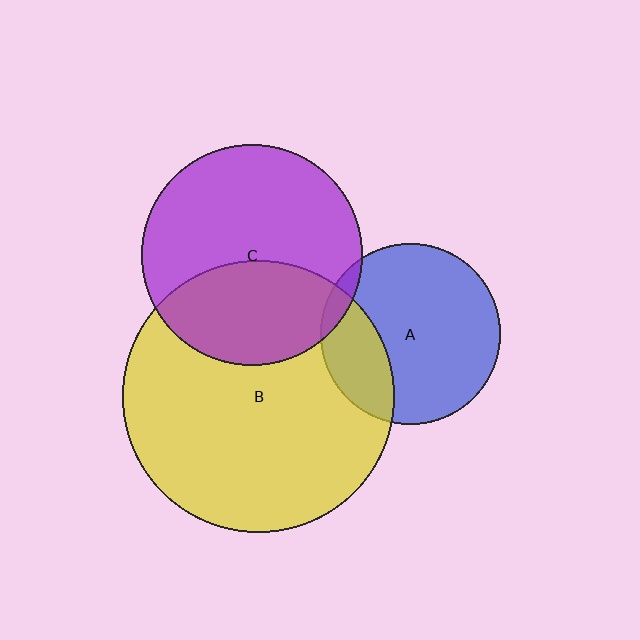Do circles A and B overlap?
Yes.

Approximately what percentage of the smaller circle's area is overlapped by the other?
Approximately 25%.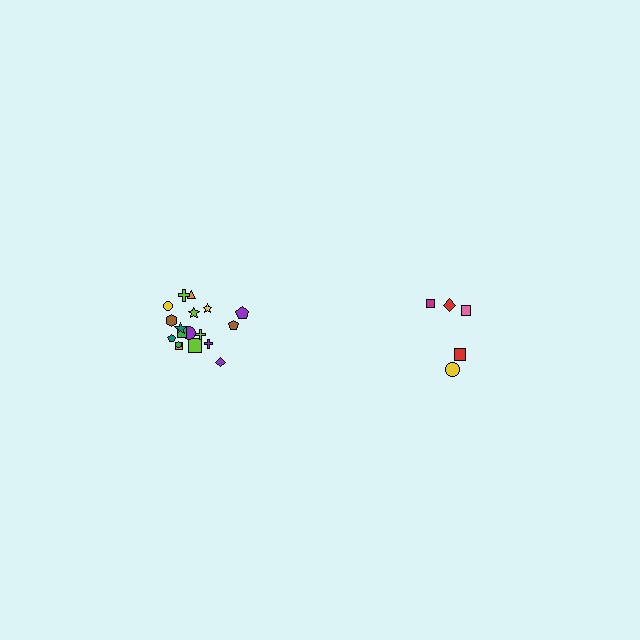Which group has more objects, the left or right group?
The left group.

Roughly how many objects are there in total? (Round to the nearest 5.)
Roughly 25 objects in total.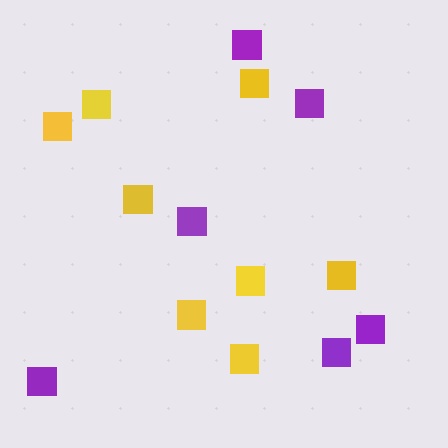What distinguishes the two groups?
There are 2 groups: one group of yellow squares (8) and one group of purple squares (6).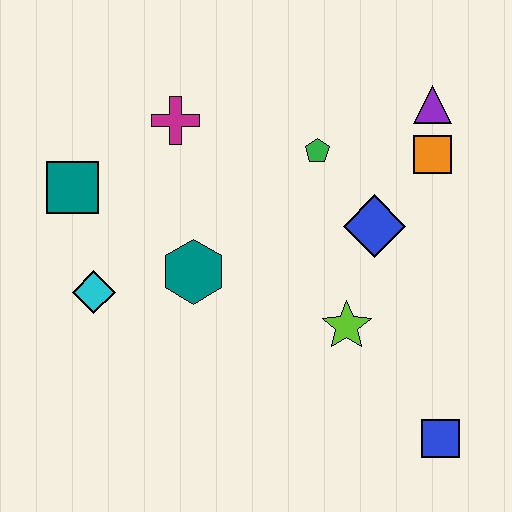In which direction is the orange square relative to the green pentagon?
The orange square is to the right of the green pentagon.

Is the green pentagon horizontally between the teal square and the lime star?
Yes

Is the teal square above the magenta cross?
No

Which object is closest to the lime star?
The blue diamond is closest to the lime star.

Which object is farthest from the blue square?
The teal square is farthest from the blue square.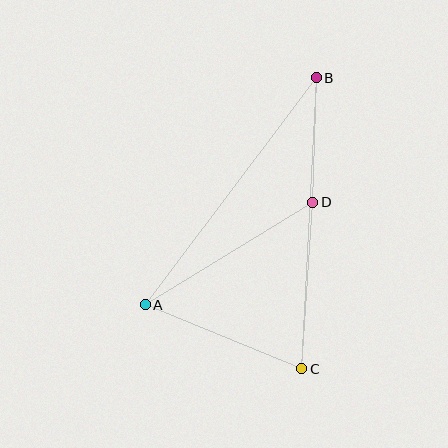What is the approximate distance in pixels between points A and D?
The distance between A and D is approximately 196 pixels.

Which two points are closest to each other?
Points B and D are closest to each other.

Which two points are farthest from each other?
Points B and C are farthest from each other.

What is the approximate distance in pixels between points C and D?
The distance between C and D is approximately 167 pixels.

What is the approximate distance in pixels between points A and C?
The distance between A and C is approximately 169 pixels.